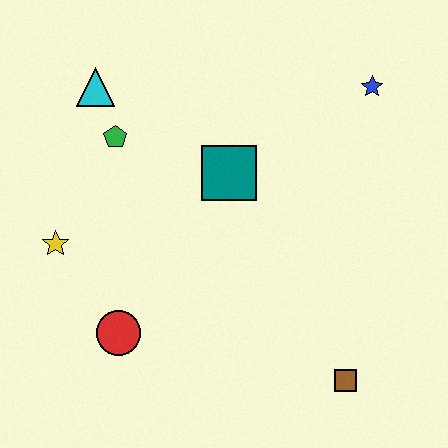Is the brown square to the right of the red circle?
Yes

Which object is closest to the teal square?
The green pentagon is closest to the teal square.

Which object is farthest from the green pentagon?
The brown square is farthest from the green pentagon.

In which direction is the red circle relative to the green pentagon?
The red circle is below the green pentagon.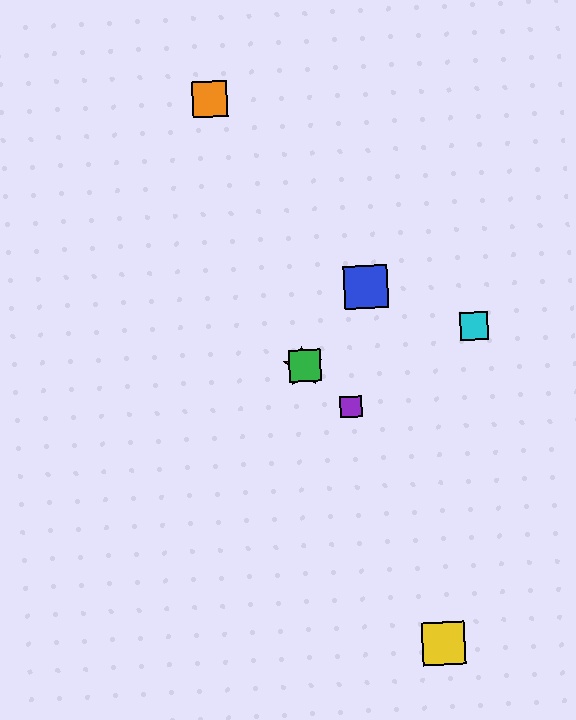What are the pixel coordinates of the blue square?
The blue square is at (366, 287).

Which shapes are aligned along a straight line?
The red star, the blue square, the green square are aligned along a straight line.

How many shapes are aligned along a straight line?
3 shapes (the red star, the blue square, the green square) are aligned along a straight line.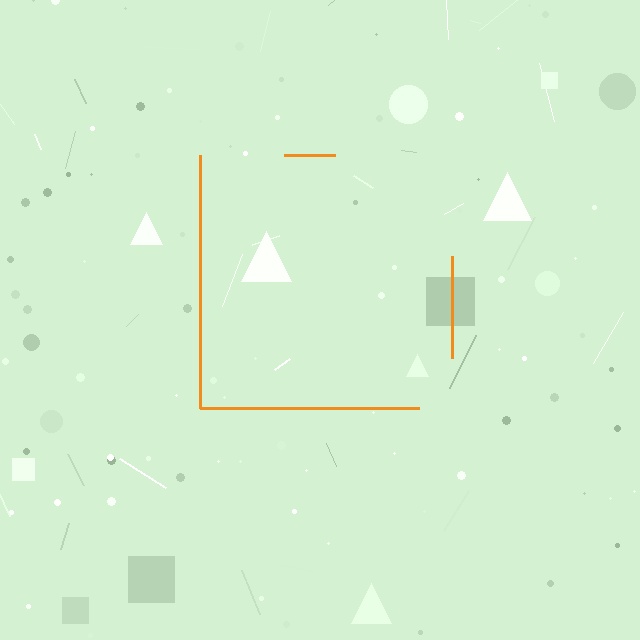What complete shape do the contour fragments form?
The contour fragments form a square.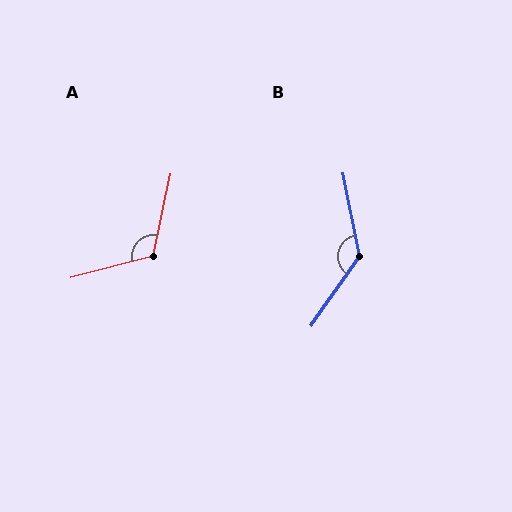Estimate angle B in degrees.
Approximately 134 degrees.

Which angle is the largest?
B, at approximately 134 degrees.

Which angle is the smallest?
A, at approximately 117 degrees.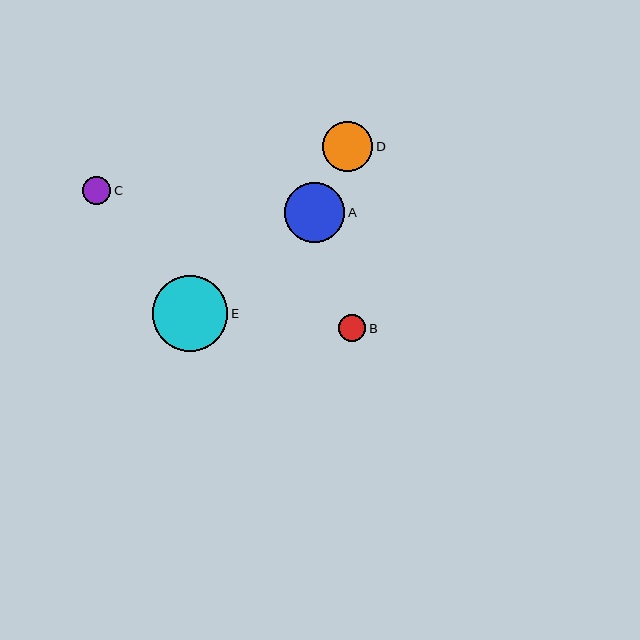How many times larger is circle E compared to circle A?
Circle E is approximately 1.3 times the size of circle A.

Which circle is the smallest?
Circle B is the smallest with a size of approximately 27 pixels.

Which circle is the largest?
Circle E is the largest with a size of approximately 75 pixels.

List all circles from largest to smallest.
From largest to smallest: E, A, D, C, B.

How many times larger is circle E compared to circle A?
Circle E is approximately 1.3 times the size of circle A.